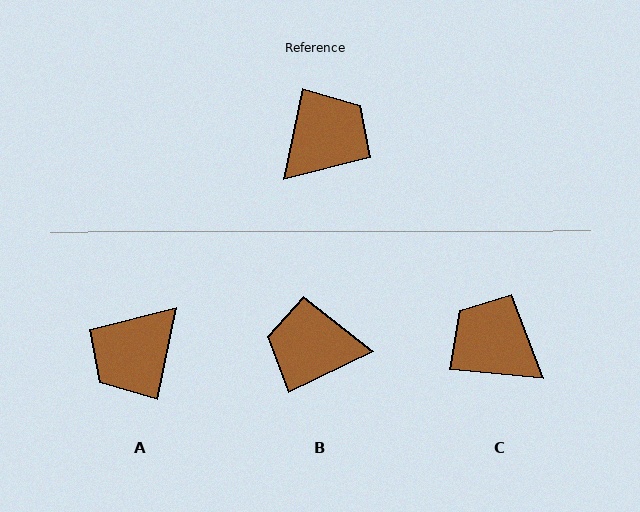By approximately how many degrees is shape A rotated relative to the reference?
Approximately 180 degrees clockwise.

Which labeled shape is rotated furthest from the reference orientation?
A, about 180 degrees away.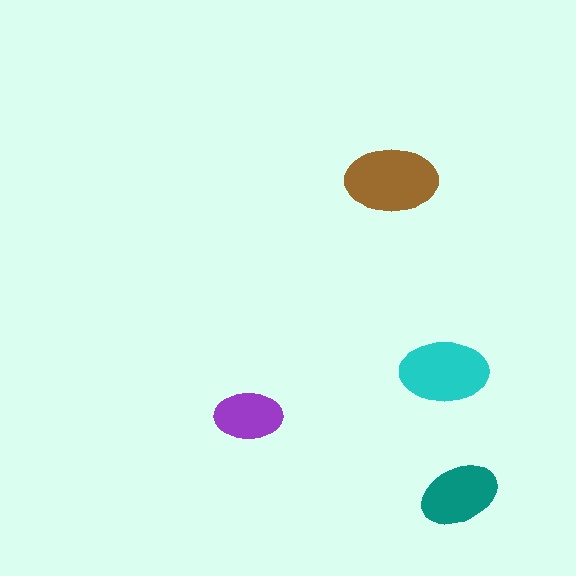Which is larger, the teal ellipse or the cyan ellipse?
The cyan one.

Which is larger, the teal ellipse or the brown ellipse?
The brown one.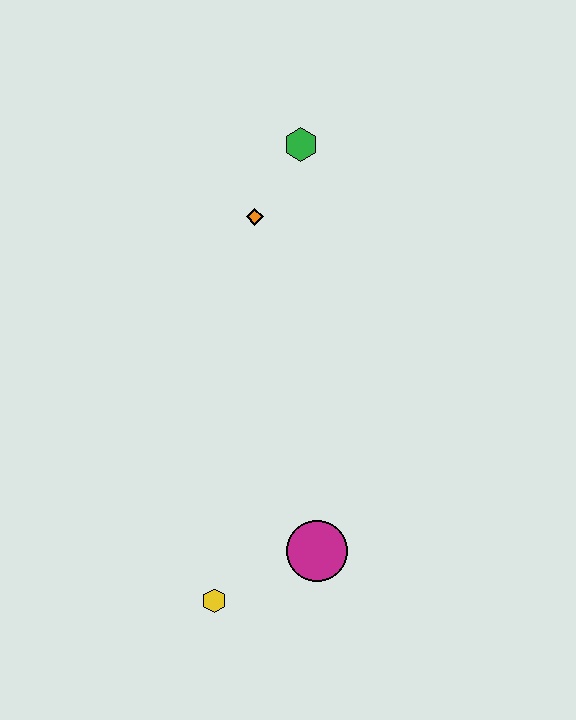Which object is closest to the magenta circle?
The yellow hexagon is closest to the magenta circle.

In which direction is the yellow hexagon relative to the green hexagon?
The yellow hexagon is below the green hexagon.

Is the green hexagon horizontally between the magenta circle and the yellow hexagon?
Yes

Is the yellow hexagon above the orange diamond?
No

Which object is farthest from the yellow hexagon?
The green hexagon is farthest from the yellow hexagon.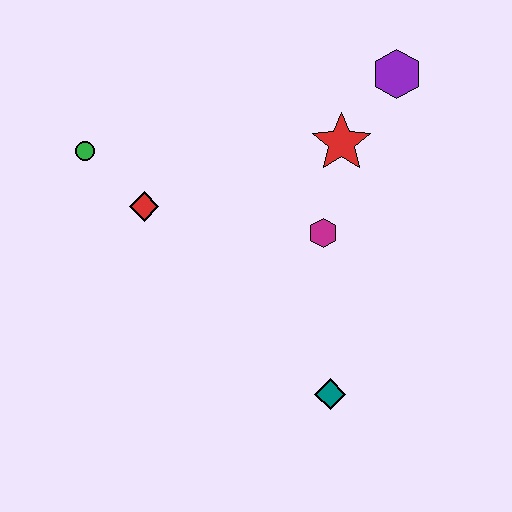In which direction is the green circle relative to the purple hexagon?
The green circle is to the left of the purple hexagon.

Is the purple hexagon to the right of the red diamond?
Yes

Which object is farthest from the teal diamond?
The green circle is farthest from the teal diamond.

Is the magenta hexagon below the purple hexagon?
Yes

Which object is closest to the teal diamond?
The magenta hexagon is closest to the teal diamond.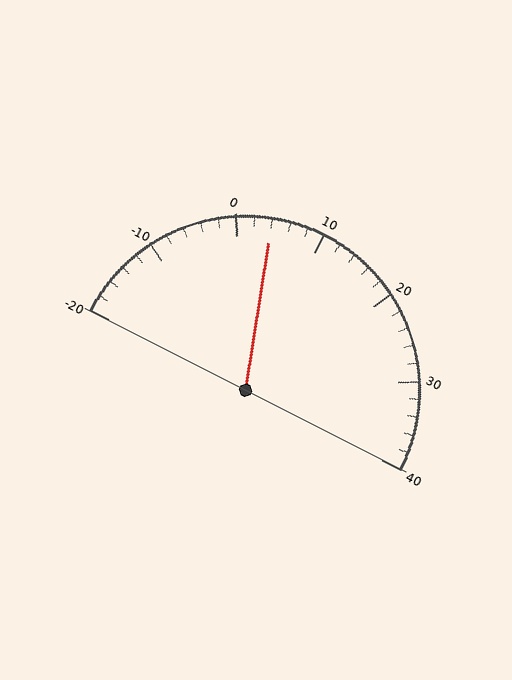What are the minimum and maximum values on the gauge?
The gauge ranges from -20 to 40.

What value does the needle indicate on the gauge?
The needle indicates approximately 4.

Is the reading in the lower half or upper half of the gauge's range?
The reading is in the lower half of the range (-20 to 40).